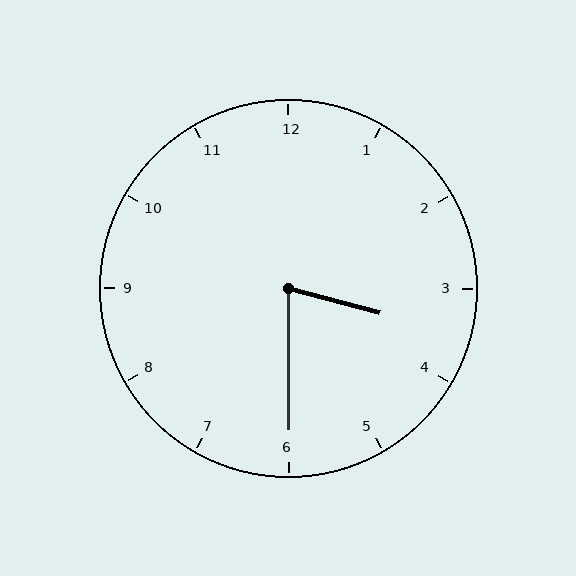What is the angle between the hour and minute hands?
Approximately 75 degrees.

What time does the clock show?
3:30.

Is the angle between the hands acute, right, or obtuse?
It is acute.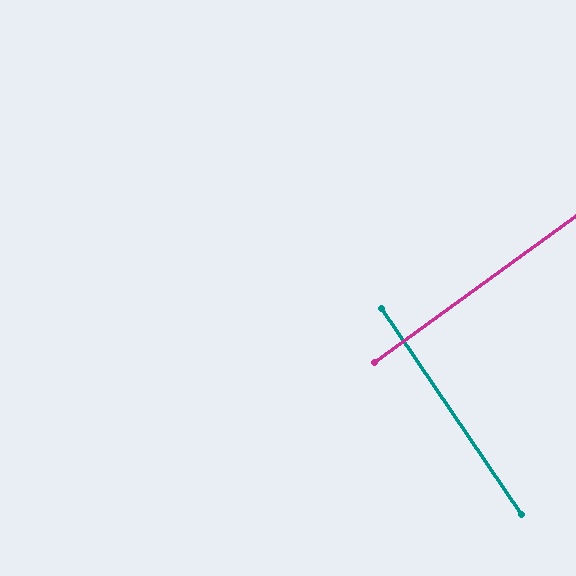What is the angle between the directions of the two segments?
Approximately 88 degrees.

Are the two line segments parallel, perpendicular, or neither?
Perpendicular — they meet at approximately 88°.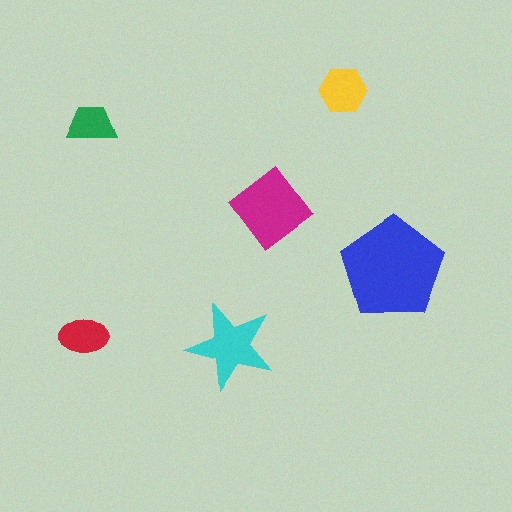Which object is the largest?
The blue pentagon.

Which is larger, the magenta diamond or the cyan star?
The magenta diamond.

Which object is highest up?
The yellow hexagon is topmost.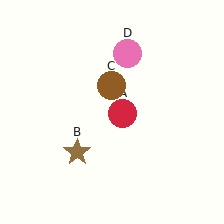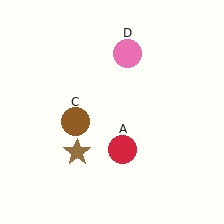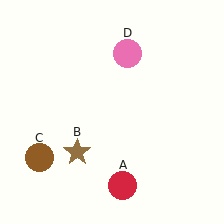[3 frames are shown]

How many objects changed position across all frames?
2 objects changed position: red circle (object A), brown circle (object C).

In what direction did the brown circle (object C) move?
The brown circle (object C) moved down and to the left.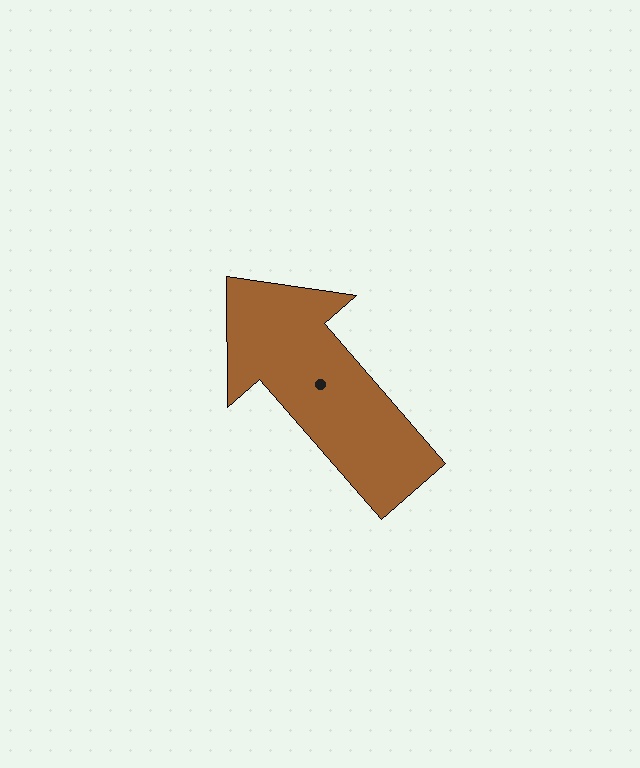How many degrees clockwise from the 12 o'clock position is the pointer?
Approximately 319 degrees.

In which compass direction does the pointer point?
Northwest.